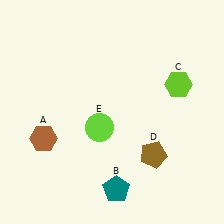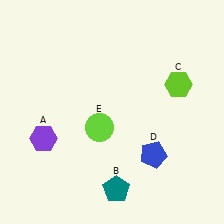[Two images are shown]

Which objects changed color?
A changed from brown to purple. D changed from brown to blue.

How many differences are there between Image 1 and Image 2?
There are 2 differences between the two images.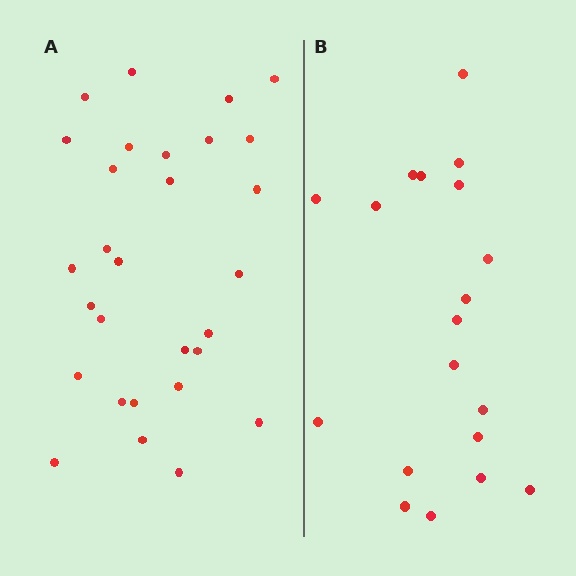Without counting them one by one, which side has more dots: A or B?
Region A (the left region) has more dots.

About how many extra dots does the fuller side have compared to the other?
Region A has roughly 10 or so more dots than region B.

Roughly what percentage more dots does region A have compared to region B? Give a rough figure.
About 55% more.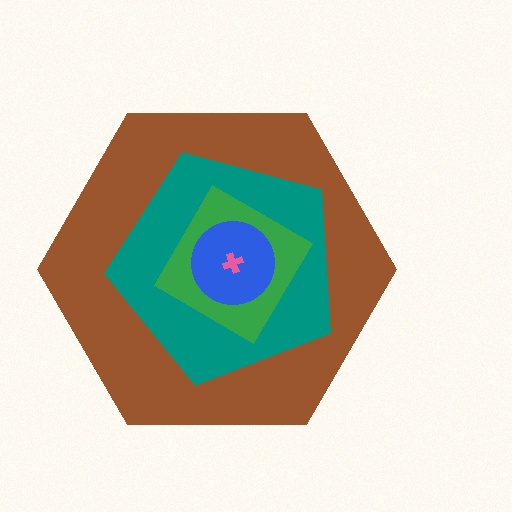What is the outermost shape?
The brown hexagon.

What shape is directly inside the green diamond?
The blue circle.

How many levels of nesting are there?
5.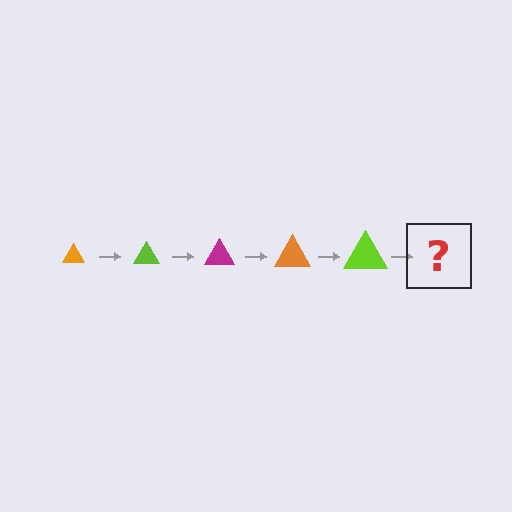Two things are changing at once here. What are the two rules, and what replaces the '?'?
The two rules are that the triangle grows larger each step and the color cycles through orange, lime, and magenta. The '?' should be a magenta triangle, larger than the previous one.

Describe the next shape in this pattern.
It should be a magenta triangle, larger than the previous one.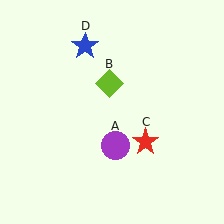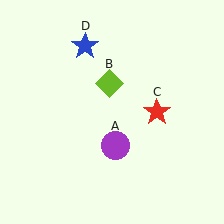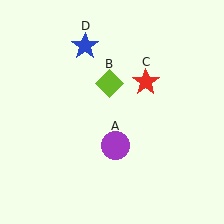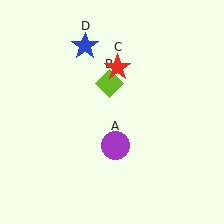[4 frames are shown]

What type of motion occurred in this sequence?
The red star (object C) rotated counterclockwise around the center of the scene.